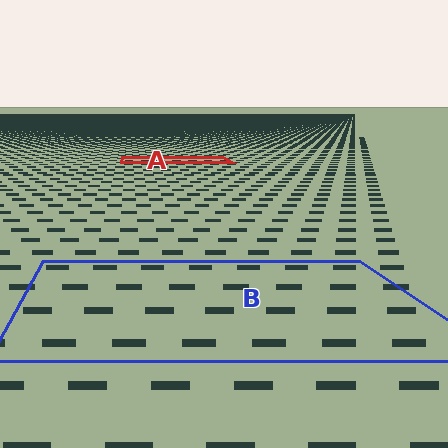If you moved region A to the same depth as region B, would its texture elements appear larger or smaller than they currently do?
They would appear larger. At a closer depth, the same texture elements are projected at a bigger on-screen size.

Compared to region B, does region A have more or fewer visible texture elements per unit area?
Region A has more texture elements per unit area — they are packed more densely because it is farther away.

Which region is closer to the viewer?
Region B is closer. The texture elements there are larger and more spread out.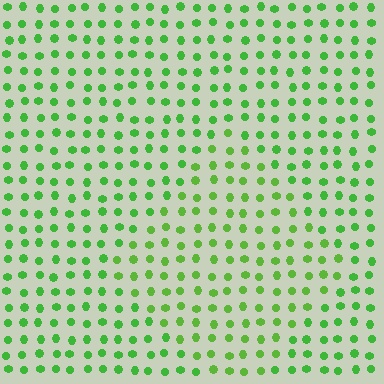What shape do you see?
I see a diamond.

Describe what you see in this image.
The image is filled with small green elements in a uniform arrangement. A diamond-shaped region is visible where the elements are tinted to a slightly different hue, forming a subtle color boundary.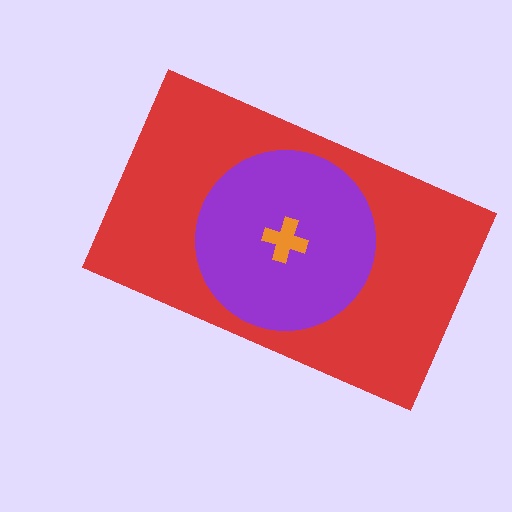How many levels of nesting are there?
3.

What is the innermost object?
The orange cross.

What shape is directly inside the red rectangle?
The purple circle.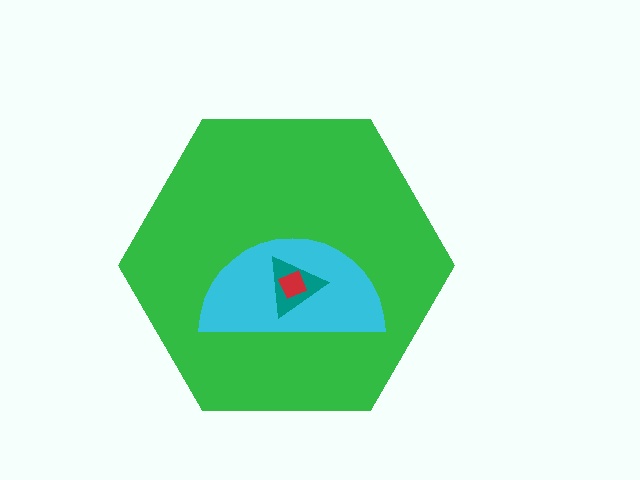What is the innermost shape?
The red diamond.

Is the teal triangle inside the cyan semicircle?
Yes.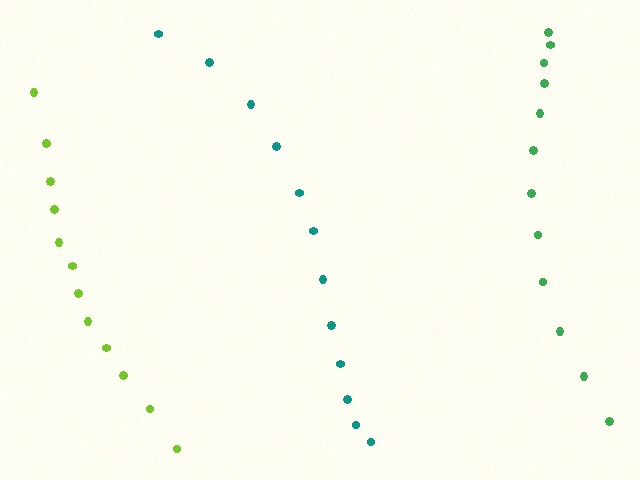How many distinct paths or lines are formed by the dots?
There are 3 distinct paths.